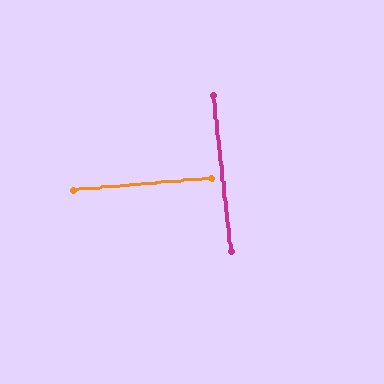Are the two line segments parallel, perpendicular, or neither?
Perpendicular — they meet at approximately 88°.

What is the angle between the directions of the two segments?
Approximately 88 degrees.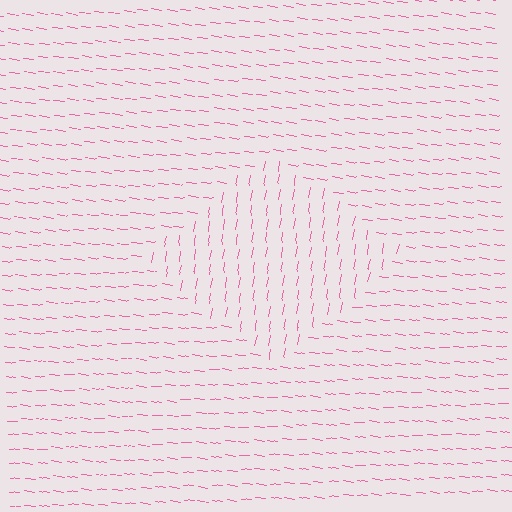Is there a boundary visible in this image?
Yes, there is a texture boundary formed by a change in line orientation.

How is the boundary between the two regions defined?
The boundary is defined purely by a change in line orientation (approximately 88 degrees difference). All lines are the same color and thickness.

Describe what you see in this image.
The image is filled with small pink line segments. A diamond region in the image has lines oriented differently from the surrounding lines, creating a visible texture boundary.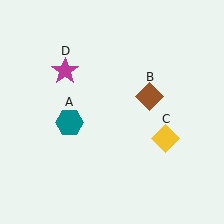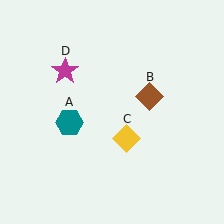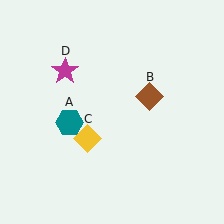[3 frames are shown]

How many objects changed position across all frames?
1 object changed position: yellow diamond (object C).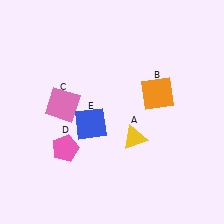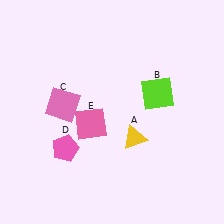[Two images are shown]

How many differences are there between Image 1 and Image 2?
There are 2 differences between the two images.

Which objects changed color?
B changed from orange to lime. E changed from blue to pink.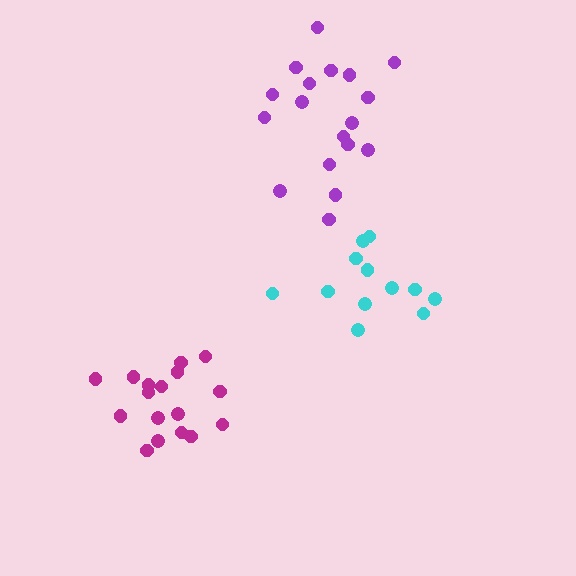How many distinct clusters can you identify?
There are 3 distinct clusters.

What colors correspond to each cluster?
The clusters are colored: cyan, magenta, purple.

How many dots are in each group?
Group 1: 12 dots, Group 2: 17 dots, Group 3: 18 dots (47 total).